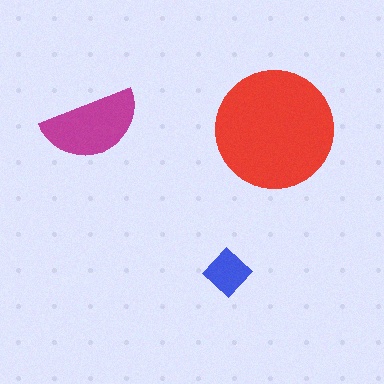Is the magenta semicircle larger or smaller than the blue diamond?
Larger.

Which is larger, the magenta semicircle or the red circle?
The red circle.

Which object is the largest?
The red circle.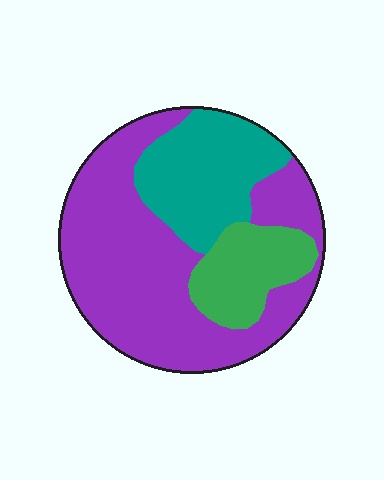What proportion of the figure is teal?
Teal covers 25% of the figure.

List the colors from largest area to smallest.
From largest to smallest: purple, teal, green.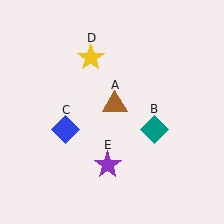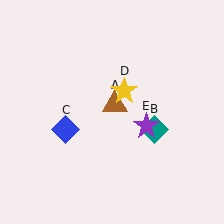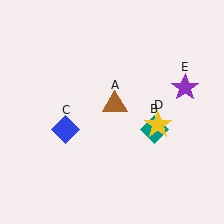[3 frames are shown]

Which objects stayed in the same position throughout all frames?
Brown triangle (object A) and teal diamond (object B) and blue diamond (object C) remained stationary.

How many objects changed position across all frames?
2 objects changed position: yellow star (object D), purple star (object E).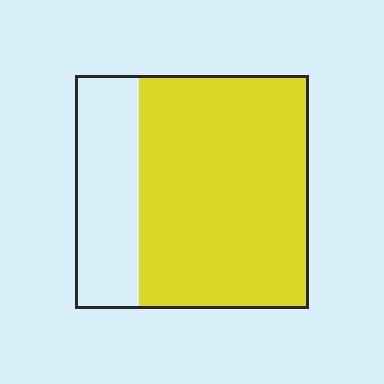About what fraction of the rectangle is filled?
About three quarters (3/4).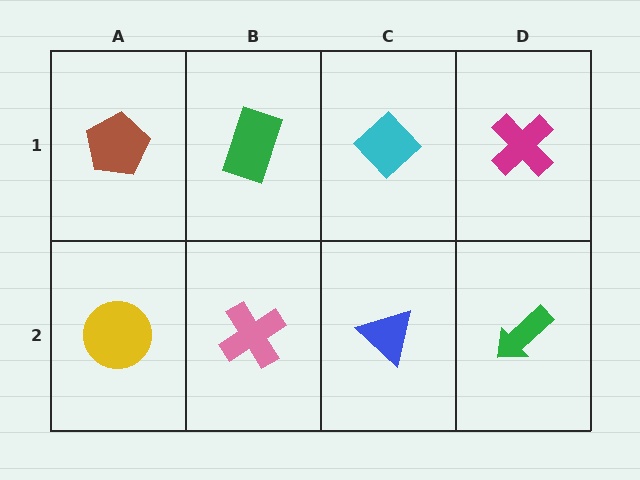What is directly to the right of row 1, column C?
A magenta cross.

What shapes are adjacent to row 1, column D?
A green arrow (row 2, column D), a cyan diamond (row 1, column C).